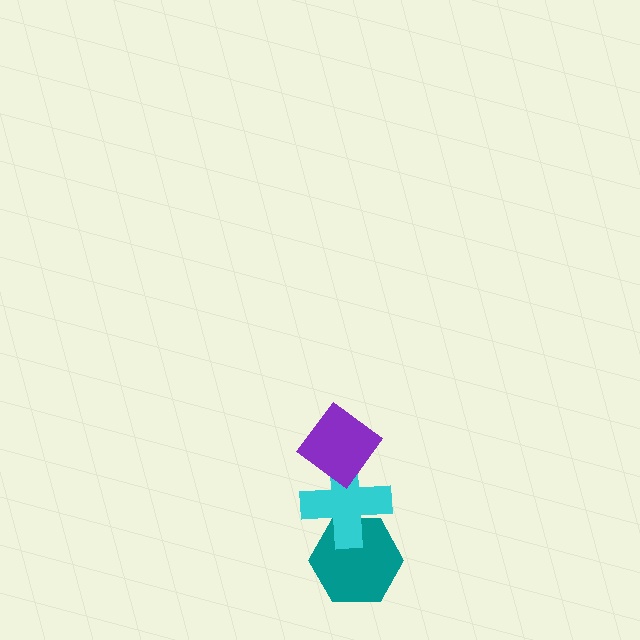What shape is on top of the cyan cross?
The purple diamond is on top of the cyan cross.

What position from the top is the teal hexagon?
The teal hexagon is 3rd from the top.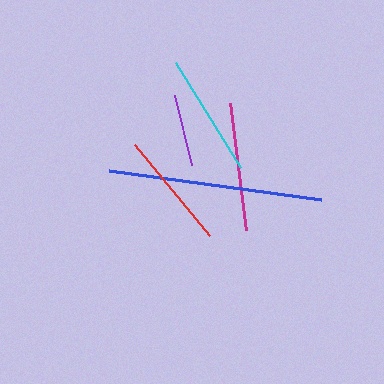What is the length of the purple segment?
The purple segment is approximately 72 pixels long.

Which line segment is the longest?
The blue line is the longest at approximately 214 pixels.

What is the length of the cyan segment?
The cyan segment is approximately 123 pixels long.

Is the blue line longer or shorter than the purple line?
The blue line is longer than the purple line.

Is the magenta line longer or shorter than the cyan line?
The magenta line is longer than the cyan line.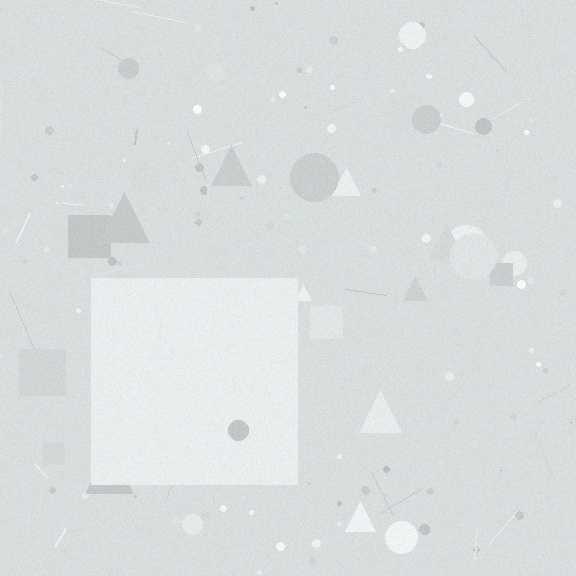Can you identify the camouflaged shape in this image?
The camouflaged shape is a square.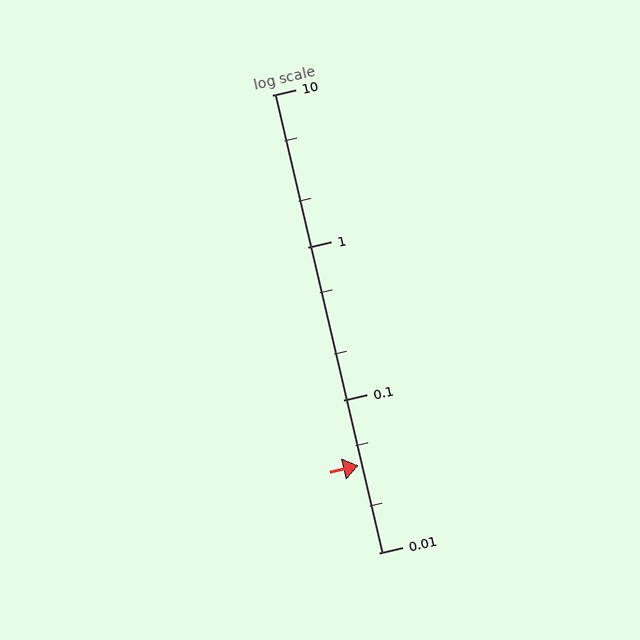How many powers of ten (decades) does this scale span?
The scale spans 3 decades, from 0.01 to 10.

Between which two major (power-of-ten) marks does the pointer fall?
The pointer is between 0.01 and 0.1.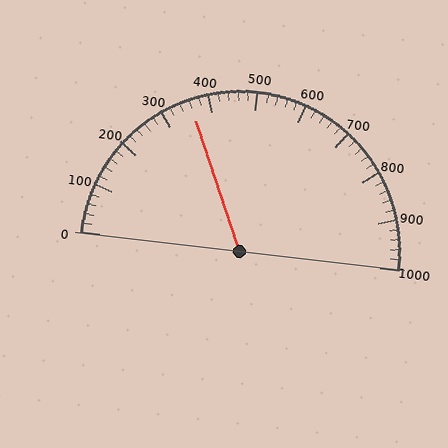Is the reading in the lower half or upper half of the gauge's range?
The reading is in the lower half of the range (0 to 1000).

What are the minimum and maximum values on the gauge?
The gauge ranges from 0 to 1000.